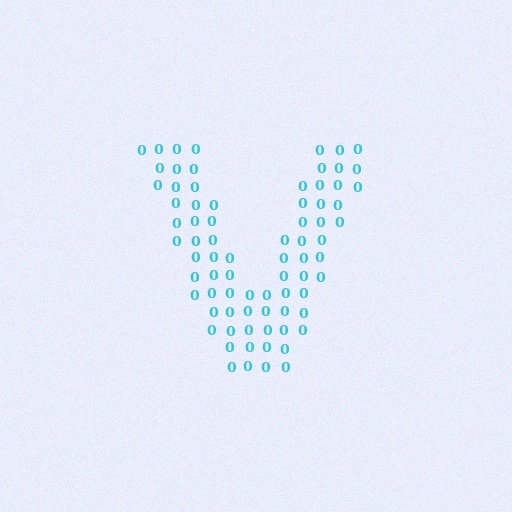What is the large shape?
The large shape is the letter V.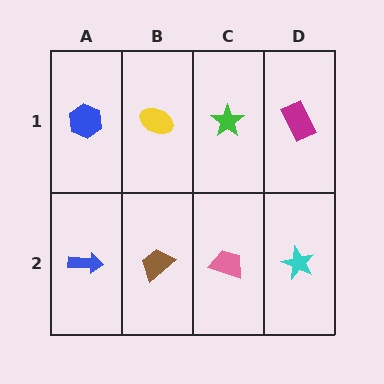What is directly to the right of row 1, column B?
A green star.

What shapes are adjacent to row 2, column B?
A yellow ellipse (row 1, column B), a blue arrow (row 2, column A), a pink trapezoid (row 2, column C).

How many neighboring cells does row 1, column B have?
3.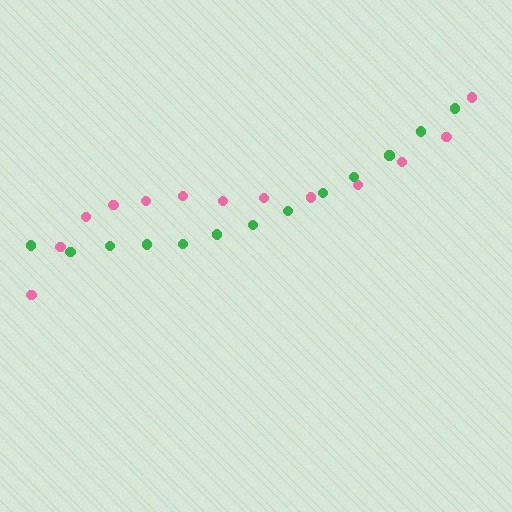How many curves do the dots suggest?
There are 2 distinct paths.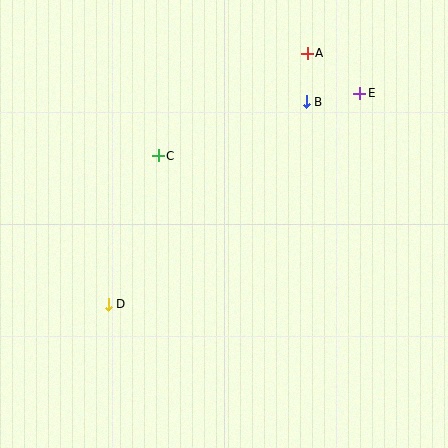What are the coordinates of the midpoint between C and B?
The midpoint between C and B is at (232, 129).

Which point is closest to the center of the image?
Point C at (158, 156) is closest to the center.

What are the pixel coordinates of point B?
Point B is at (306, 102).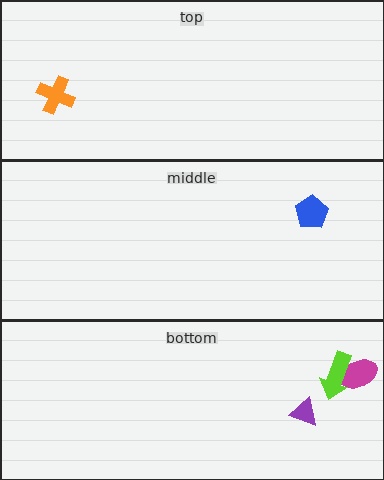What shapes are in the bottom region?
The magenta ellipse, the lime arrow, the purple triangle.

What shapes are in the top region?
The orange cross.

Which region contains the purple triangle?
The bottom region.